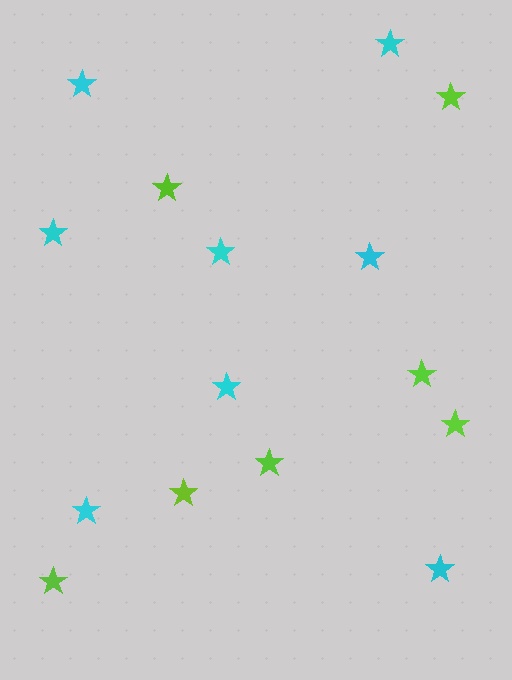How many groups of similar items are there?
There are 2 groups: one group of lime stars (7) and one group of cyan stars (8).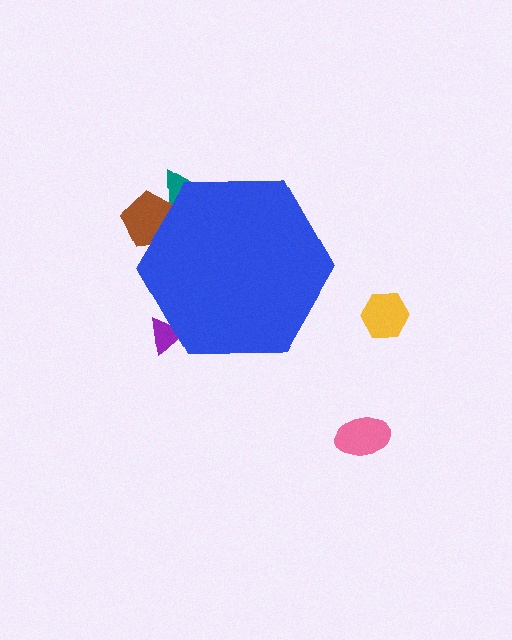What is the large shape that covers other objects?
A blue hexagon.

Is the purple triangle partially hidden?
Yes, the purple triangle is partially hidden behind the blue hexagon.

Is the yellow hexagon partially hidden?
No, the yellow hexagon is fully visible.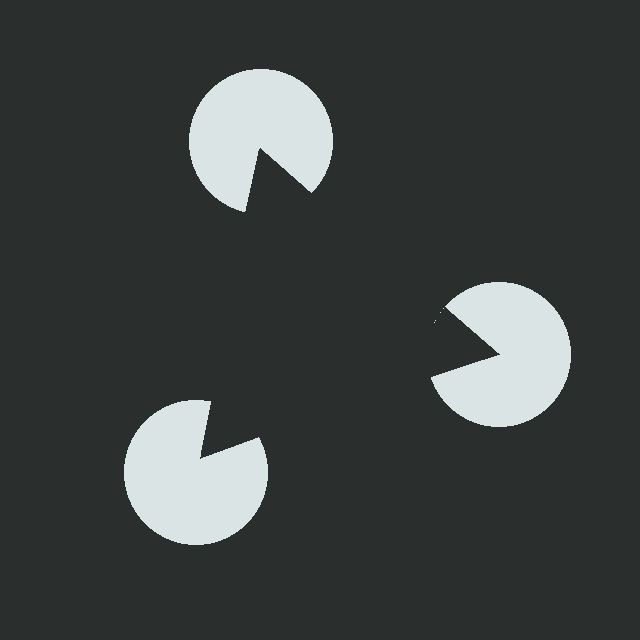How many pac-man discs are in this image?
There are 3 — one at each vertex of the illusory triangle.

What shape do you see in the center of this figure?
An illusory triangle — its edges are inferred from the aligned wedge cuts in the pac-man discs, not physically drawn.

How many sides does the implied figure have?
3 sides.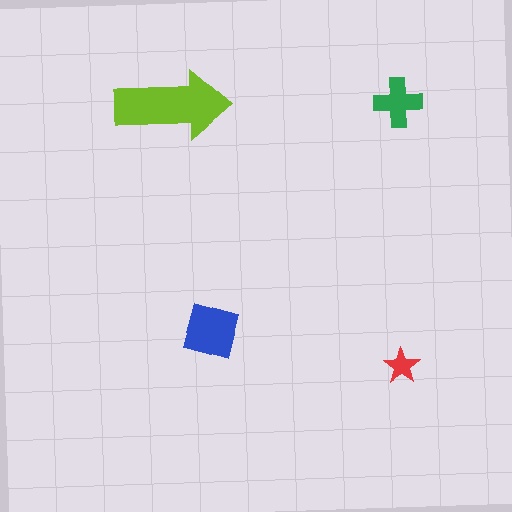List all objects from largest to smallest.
The lime arrow, the blue square, the green cross, the red star.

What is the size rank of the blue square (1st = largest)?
2nd.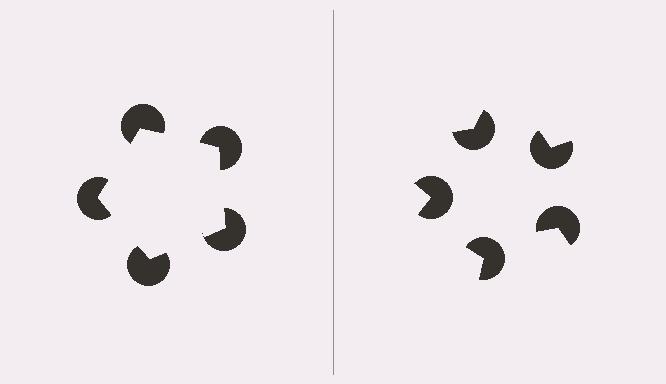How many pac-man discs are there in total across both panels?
10 — 5 on each side.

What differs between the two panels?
The pac-man discs are positioned identically on both sides; only the wedge orientations differ. On the left they align to a pentagon; on the right they are misaligned.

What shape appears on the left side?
An illusory pentagon.